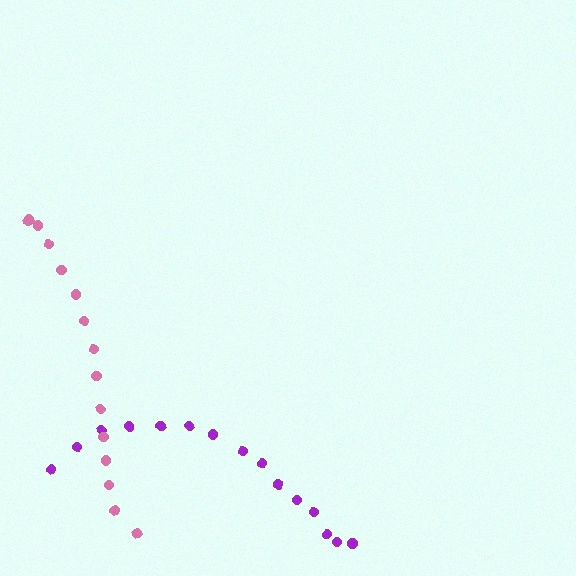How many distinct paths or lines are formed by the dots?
There are 2 distinct paths.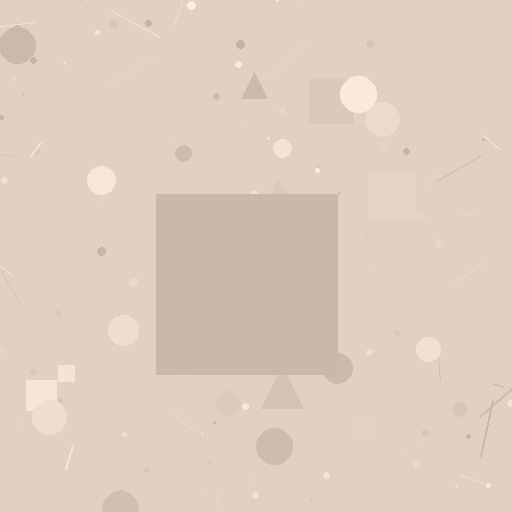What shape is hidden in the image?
A square is hidden in the image.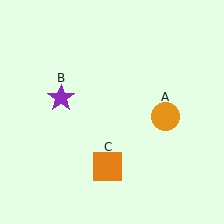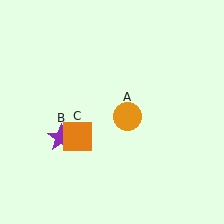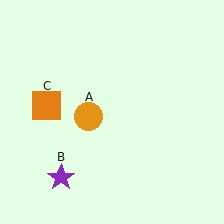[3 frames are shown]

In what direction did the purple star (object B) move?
The purple star (object B) moved down.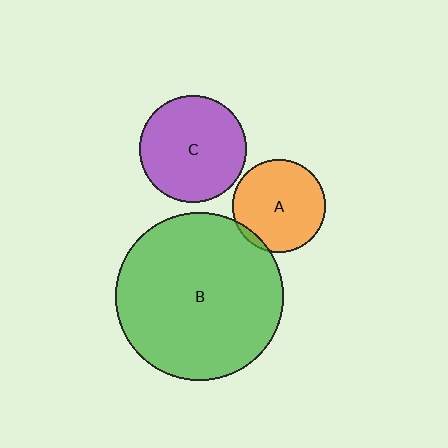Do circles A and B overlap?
Yes.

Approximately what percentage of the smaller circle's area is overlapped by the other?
Approximately 5%.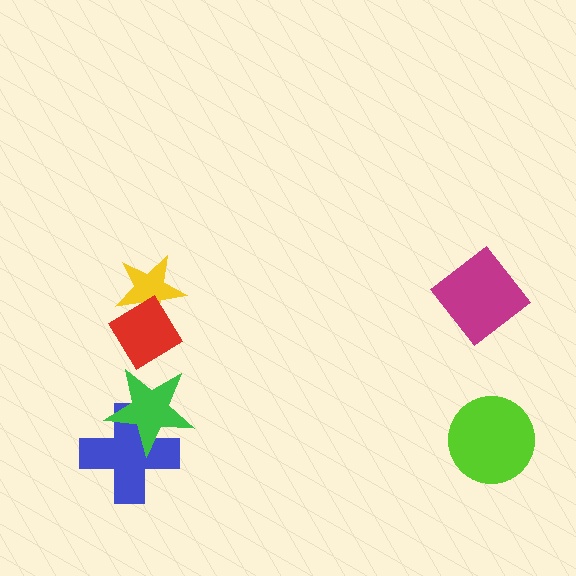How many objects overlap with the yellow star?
1 object overlaps with the yellow star.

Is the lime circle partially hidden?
No, no other shape covers it.